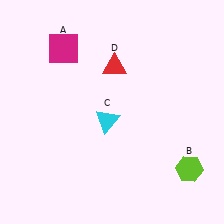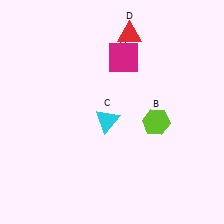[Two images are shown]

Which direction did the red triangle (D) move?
The red triangle (D) moved up.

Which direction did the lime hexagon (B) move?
The lime hexagon (B) moved up.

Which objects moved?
The objects that moved are: the magenta square (A), the lime hexagon (B), the red triangle (D).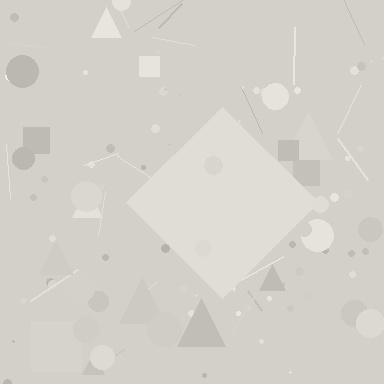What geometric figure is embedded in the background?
A diamond is embedded in the background.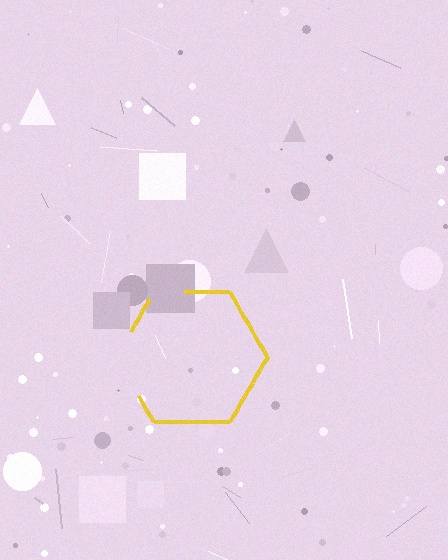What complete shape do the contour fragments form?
The contour fragments form a hexagon.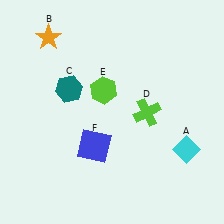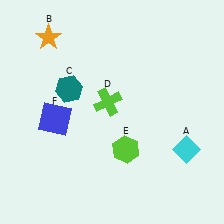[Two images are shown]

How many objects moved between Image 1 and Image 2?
3 objects moved between the two images.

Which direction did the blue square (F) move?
The blue square (F) moved left.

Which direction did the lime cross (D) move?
The lime cross (D) moved left.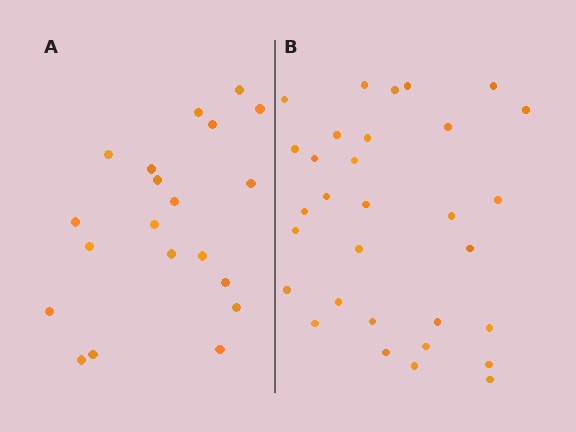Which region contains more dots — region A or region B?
Region B (the right region) has more dots.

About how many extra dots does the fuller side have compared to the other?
Region B has roughly 12 or so more dots than region A.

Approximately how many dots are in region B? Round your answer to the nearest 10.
About 30 dots. (The exact count is 31, which rounds to 30.)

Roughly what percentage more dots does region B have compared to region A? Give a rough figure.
About 55% more.